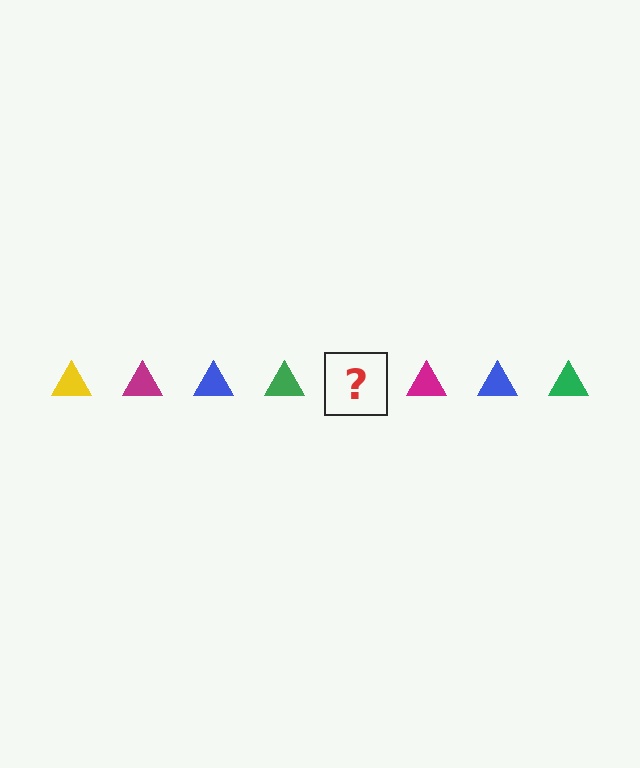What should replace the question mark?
The question mark should be replaced with a yellow triangle.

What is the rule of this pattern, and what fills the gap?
The rule is that the pattern cycles through yellow, magenta, blue, green triangles. The gap should be filled with a yellow triangle.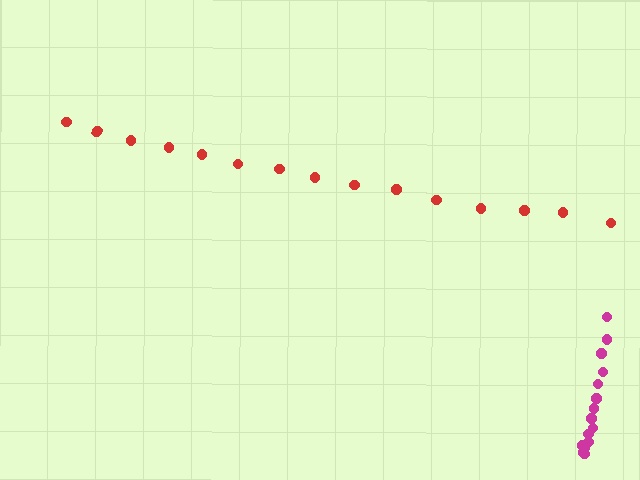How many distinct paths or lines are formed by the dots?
There are 2 distinct paths.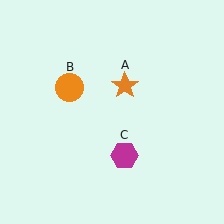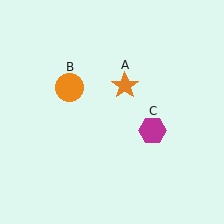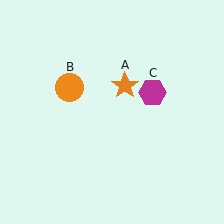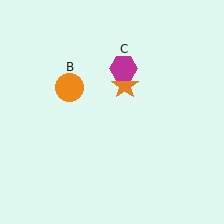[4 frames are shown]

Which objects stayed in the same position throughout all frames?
Orange star (object A) and orange circle (object B) remained stationary.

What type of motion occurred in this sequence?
The magenta hexagon (object C) rotated counterclockwise around the center of the scene.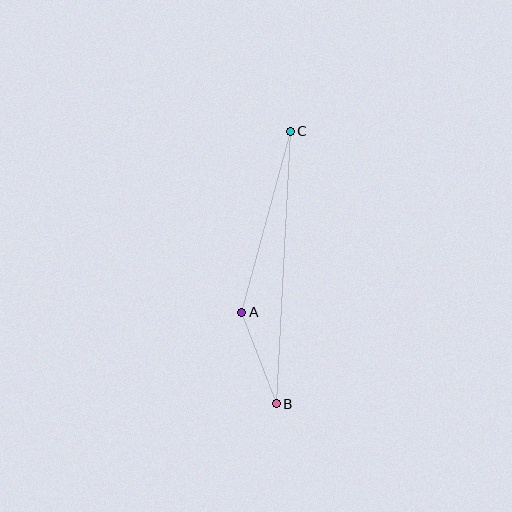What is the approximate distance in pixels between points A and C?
The distance between A and C is approximately 188 pixels.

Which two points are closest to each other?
Points A and B are closest to each other.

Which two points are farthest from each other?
Points B and C are farthest from each other.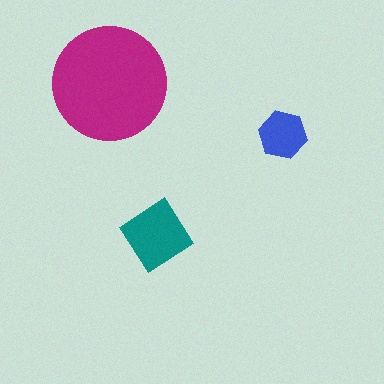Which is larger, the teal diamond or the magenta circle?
The magenta circle.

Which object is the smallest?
The blue hexagon.